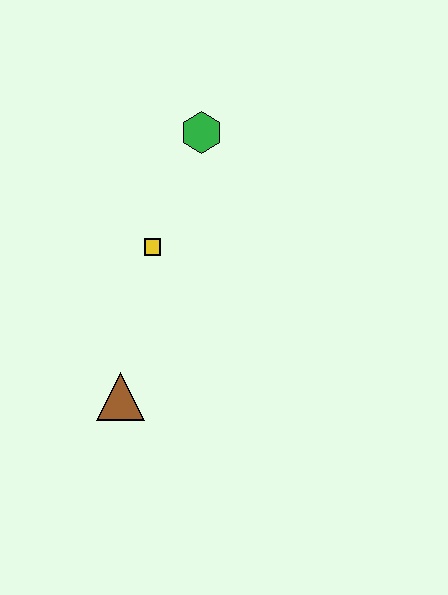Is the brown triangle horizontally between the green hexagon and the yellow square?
No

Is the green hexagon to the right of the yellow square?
Yes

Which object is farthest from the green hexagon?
The brown triangle is farthest from the green hexagon.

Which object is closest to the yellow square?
The green hexagon is closest to the yellow square.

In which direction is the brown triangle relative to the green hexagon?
The brown triangle is below the green hexagon.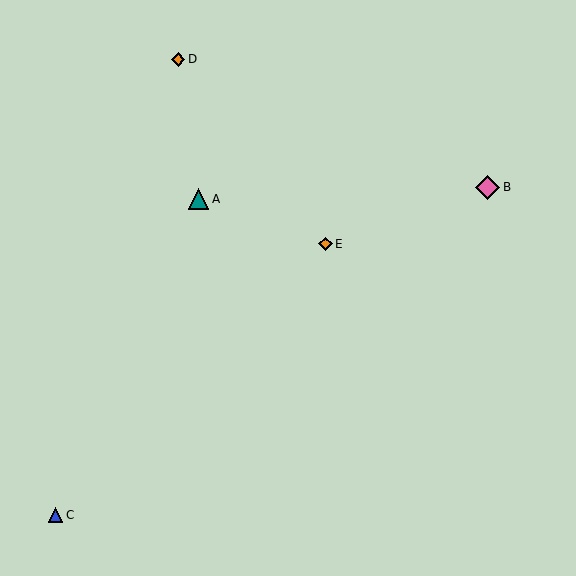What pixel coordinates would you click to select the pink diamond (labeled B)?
Click at (488, 187) to select the pink diamond B.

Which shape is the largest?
The pink diamond (labeled B) is the largest.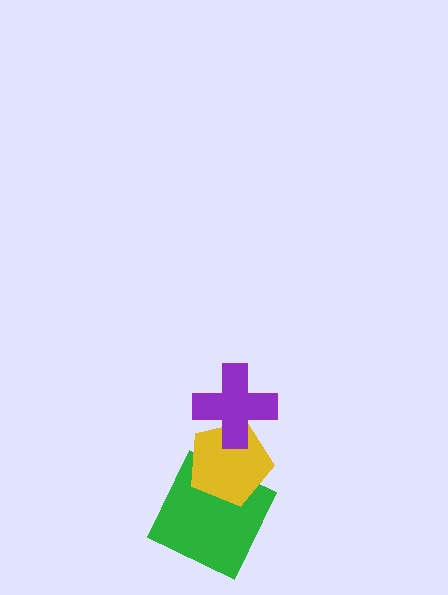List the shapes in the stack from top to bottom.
From top to bottom: the purple cross, the yellow pentagon, the green square.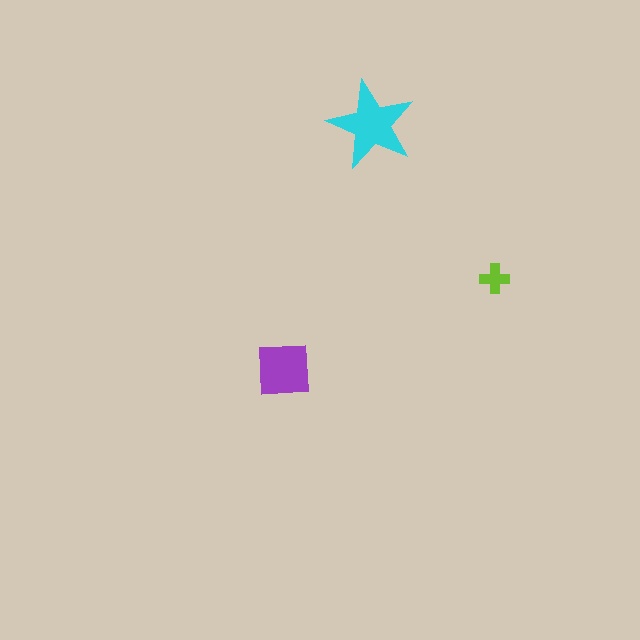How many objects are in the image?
There are 3 objects in the image.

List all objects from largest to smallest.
The cyan star, the purple square, the lime cross.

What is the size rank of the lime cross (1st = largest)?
3rd.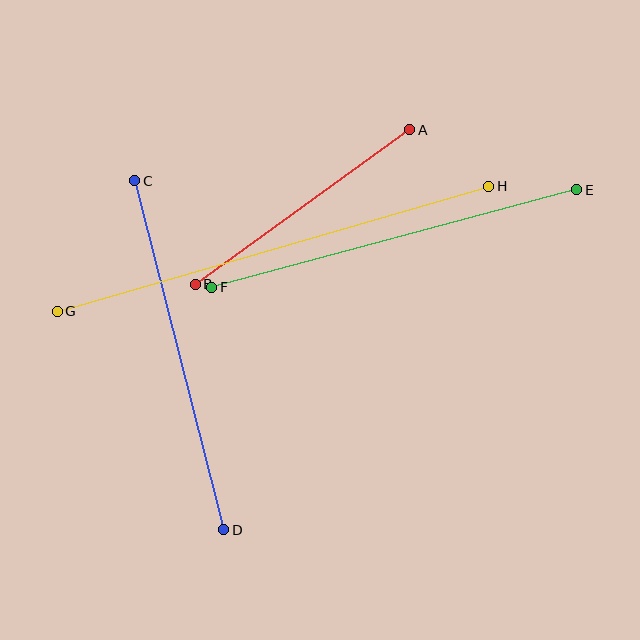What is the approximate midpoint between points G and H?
The midpoint is at approximately (273, 249) pixels.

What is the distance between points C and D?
The distance is approximately 360 pixels.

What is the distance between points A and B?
The distance is approximately 264 pixels.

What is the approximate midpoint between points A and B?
The midpoint is at approximately (302, 207) pixels.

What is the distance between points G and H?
The distance is approximately 449 pixels.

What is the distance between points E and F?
The distance is approximately 378 pixels.